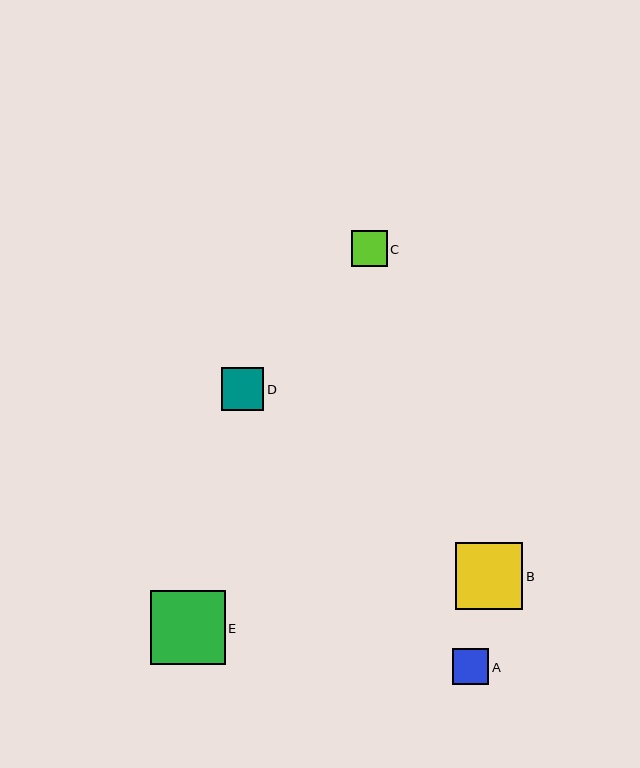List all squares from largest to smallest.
From largest to smallest: E, B, D, A, C.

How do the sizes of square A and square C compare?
Square A and square C are approximately the same size.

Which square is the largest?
Square E is the largest with a size of approximately 74 pixels.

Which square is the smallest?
Square C is the smallest with a size of approximately 36 pixels.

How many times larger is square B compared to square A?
Square B is approximately 1.9 times the size of square A.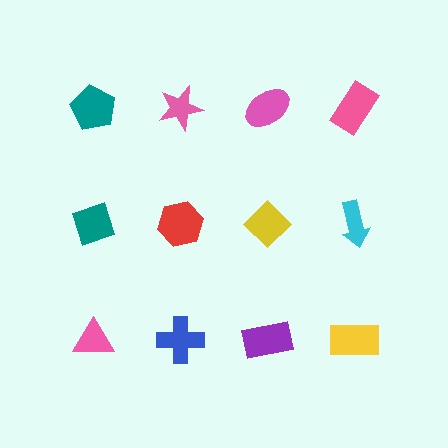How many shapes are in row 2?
4 shapes.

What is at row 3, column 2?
A blue cross.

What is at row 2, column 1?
A teal diamond.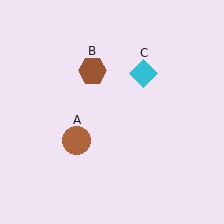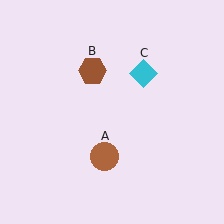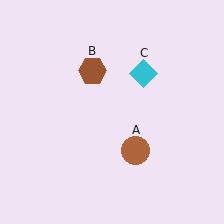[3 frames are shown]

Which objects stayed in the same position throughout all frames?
Brown hexagon (object B) and cyan diamond (object C) remained stationary.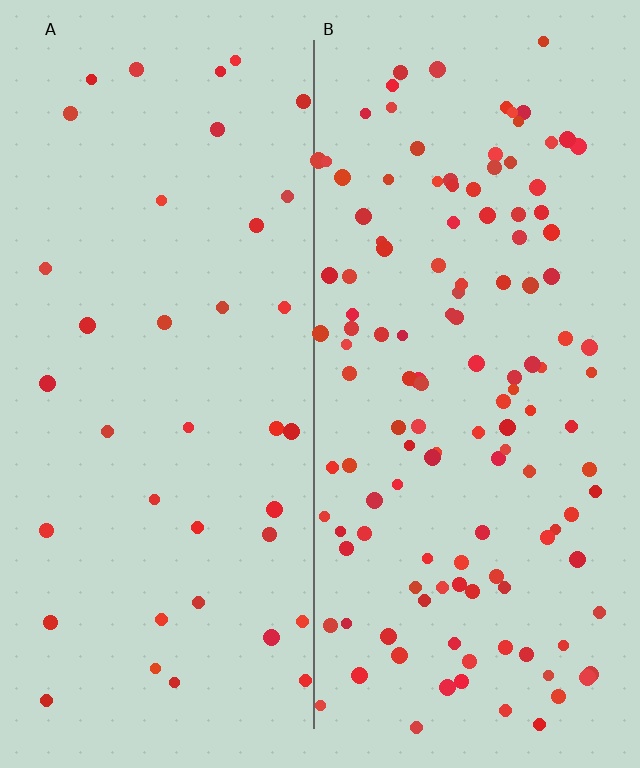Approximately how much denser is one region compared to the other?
Approximately 3.4× — region B over region A.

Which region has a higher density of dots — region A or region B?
B (the right).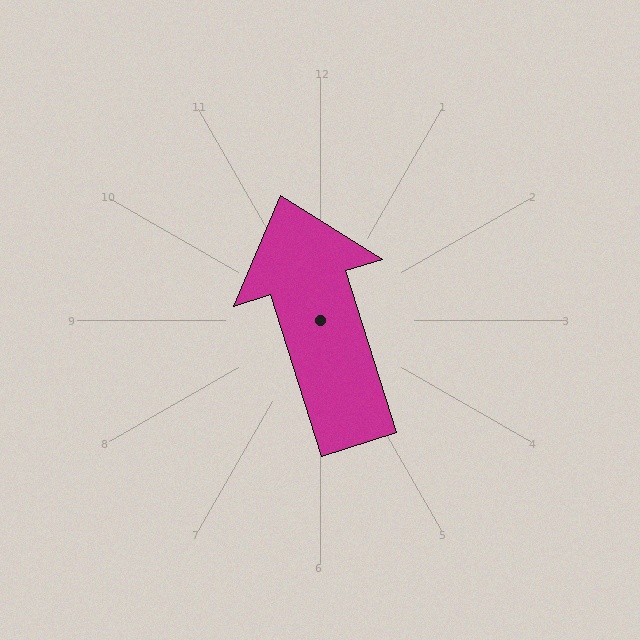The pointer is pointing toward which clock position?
Roughly 11 o'clock.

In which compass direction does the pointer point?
North.